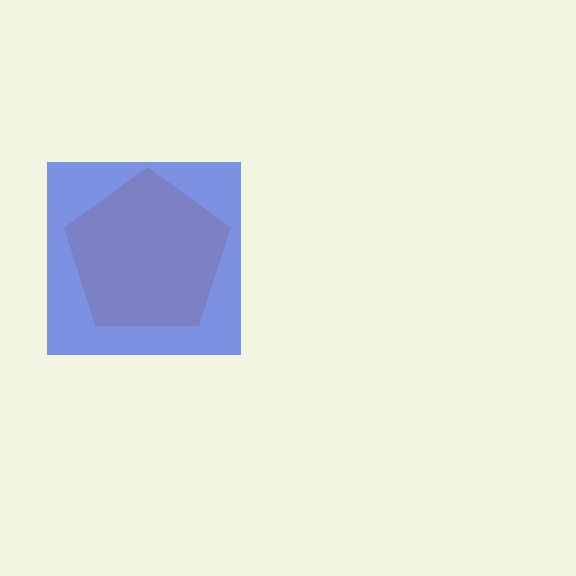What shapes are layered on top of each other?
The layered shapes are: an orange pentagon, a blue square.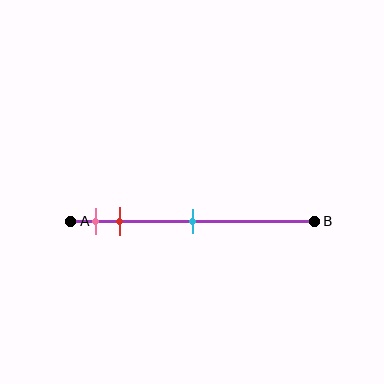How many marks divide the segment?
There are 3 marks dividing the segment.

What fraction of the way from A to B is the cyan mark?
The cyan mark is approximately 50% (0.5) of the way from A to B.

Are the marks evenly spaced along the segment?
No, the marks are not evenly spaced.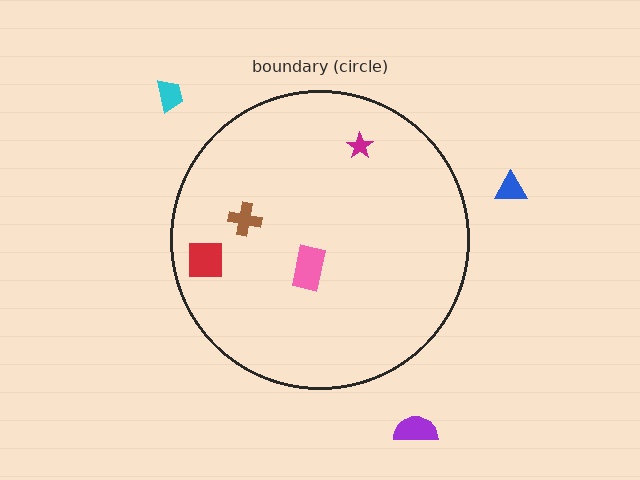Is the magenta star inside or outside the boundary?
Inside.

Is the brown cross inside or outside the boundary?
Inside.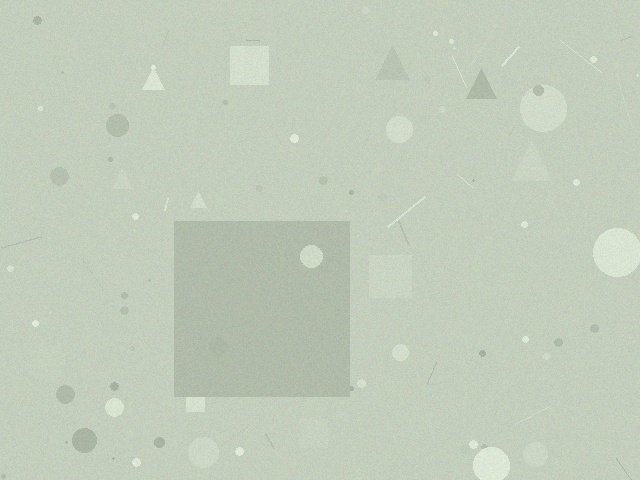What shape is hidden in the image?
A square is hidden in the image.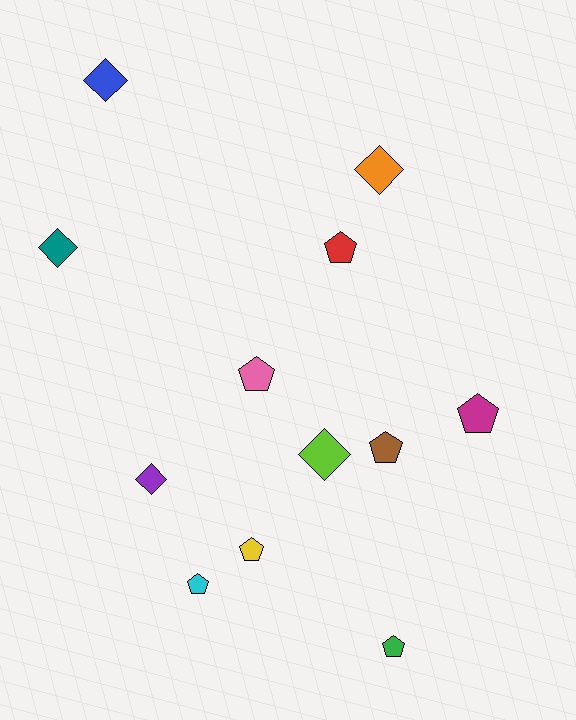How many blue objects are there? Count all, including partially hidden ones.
There is 1 blue object.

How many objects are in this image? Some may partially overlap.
There are 12 objects.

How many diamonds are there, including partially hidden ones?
There are 5 diamonds.